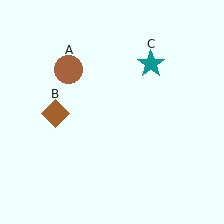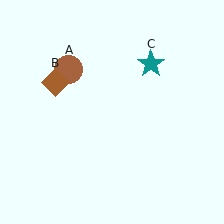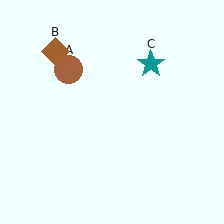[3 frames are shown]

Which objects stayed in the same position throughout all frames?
Brown circle (object A) and teal star (object C) remained stationary.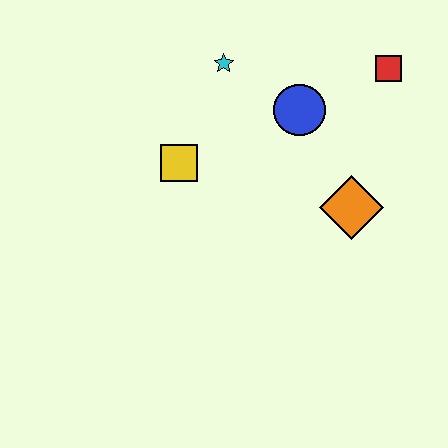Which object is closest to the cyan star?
The blue circle is closest to the cyan star.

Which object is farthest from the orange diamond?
The cyan star is farthest from the orange diamond.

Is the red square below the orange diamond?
No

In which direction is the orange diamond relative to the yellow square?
The orange diamond is to the right of the yellow square.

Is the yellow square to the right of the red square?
No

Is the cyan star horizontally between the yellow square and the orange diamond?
Yes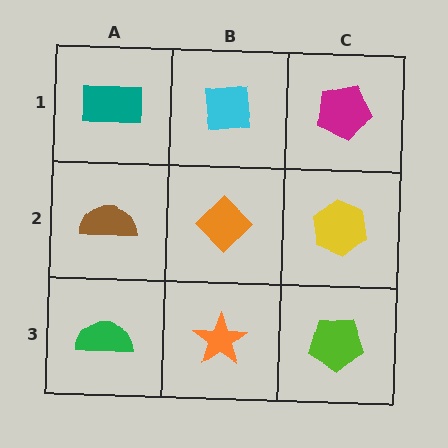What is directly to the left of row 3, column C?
An orange star.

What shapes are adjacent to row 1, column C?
A yellow hexagon (row 2, column C), a cyan square (row 1, column B).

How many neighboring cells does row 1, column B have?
3.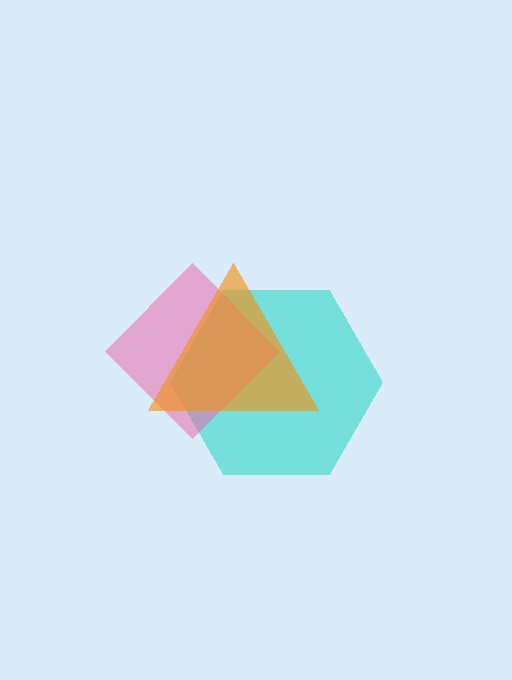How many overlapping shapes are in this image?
There are 3 overlapping shapes in the image.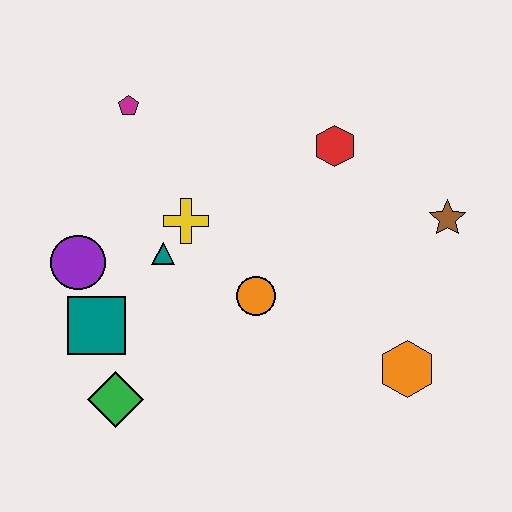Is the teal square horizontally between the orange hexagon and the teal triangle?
No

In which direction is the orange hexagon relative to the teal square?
The orange hexagon is to the right of the teal square.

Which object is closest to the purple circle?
The teal square is closest to the purple circle.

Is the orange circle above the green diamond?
Yes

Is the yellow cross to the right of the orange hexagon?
No